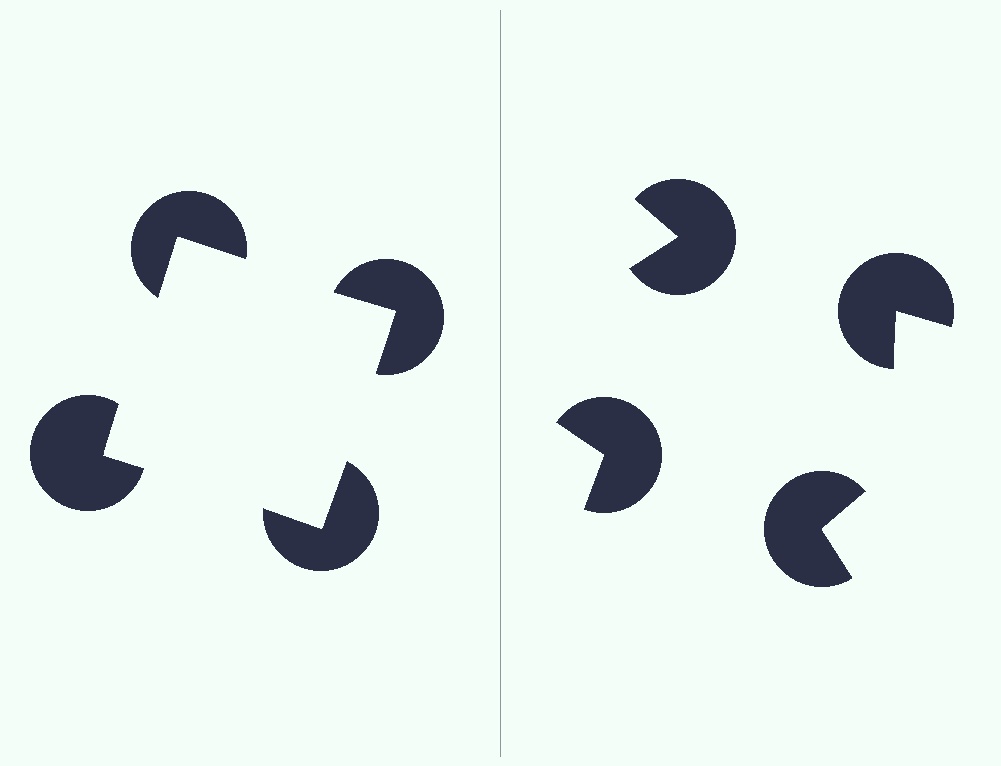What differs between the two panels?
The pac-man discs are positioned identically on both sides; only the wedge orientations differ. On the left they align to a square; on the right they are misaligned.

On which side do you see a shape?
An illusory square appears on the left side. On the right side the wedge cuts are rotated, so no coherent shape forms.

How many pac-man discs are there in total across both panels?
8 — 4 on each side.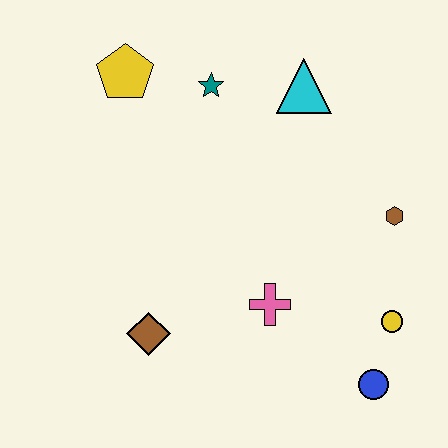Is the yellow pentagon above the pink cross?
Yes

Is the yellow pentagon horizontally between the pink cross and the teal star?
No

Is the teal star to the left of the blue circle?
Yes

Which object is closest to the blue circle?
The yellow circle is closest to the blue circle.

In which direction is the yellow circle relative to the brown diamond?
The yellow circle is to the right of the brown diamond.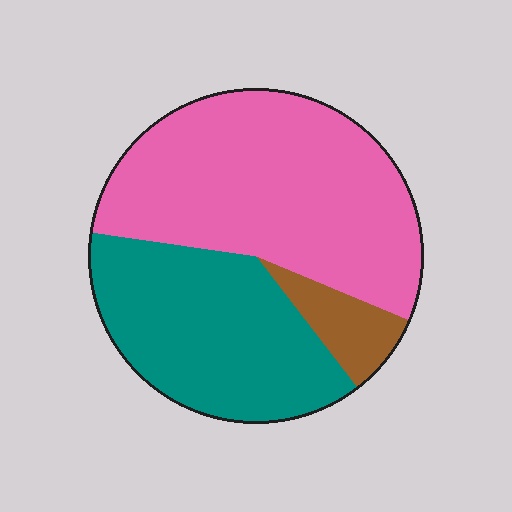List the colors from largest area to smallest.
From largest to smallest: pink, teal, brown.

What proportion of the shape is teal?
Teal covers 38% of the shape.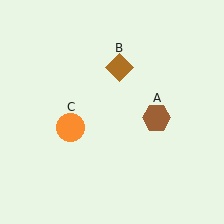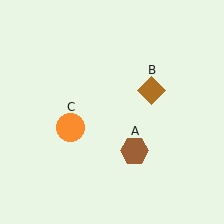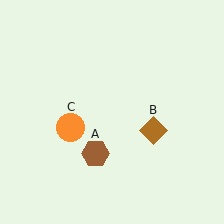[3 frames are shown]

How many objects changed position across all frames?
2 objects changed position: brown hexagon (object A), brown diamond (object B).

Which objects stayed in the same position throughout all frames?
Orange circle (object C) remained stationary.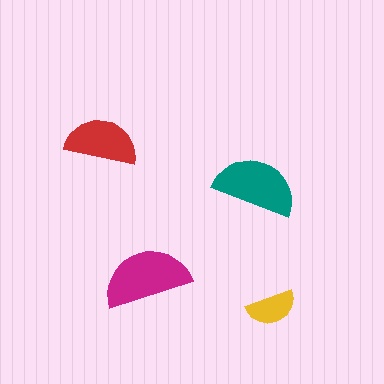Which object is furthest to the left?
The red semicircle is leftmost.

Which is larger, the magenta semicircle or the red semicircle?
The magenta one.